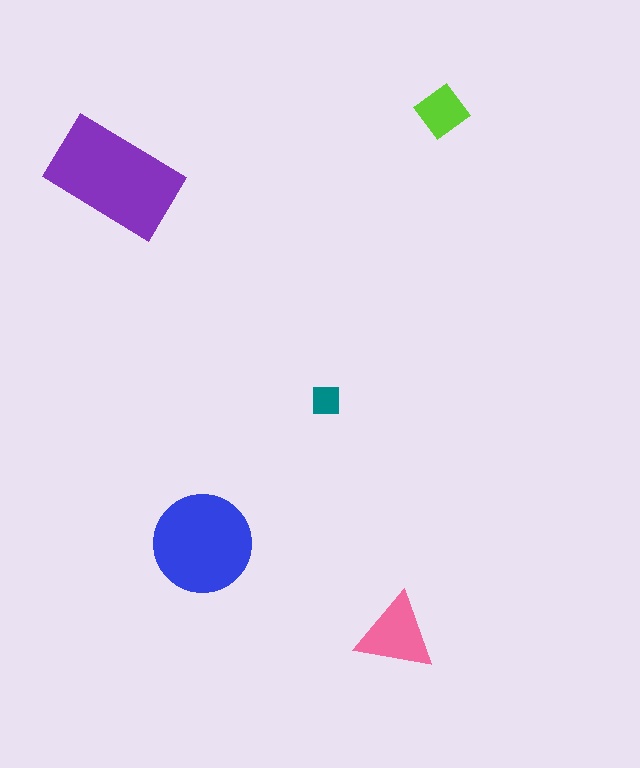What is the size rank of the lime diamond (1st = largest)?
4th.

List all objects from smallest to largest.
The teal square, the lime diamond, the pink triangle, the blue circle, the purple rectangle.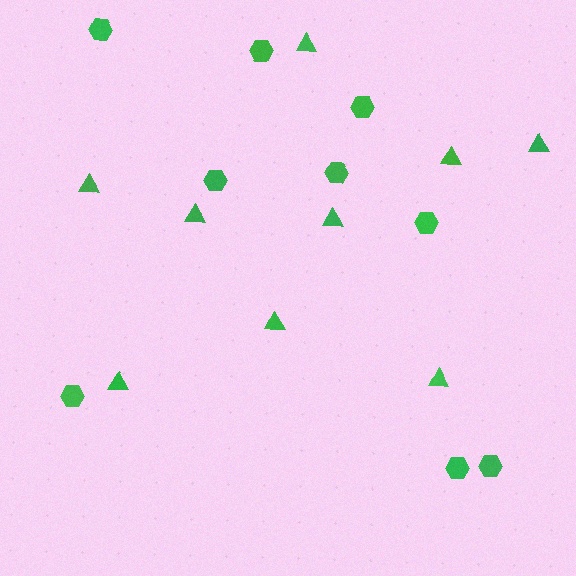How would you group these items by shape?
There are 2 groups: one group of hexagons (9) and one group of triangles (9).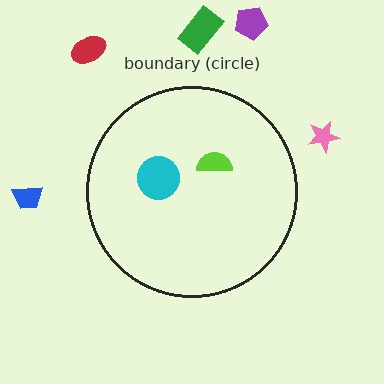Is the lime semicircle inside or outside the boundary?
Inside.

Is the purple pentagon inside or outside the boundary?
Outside.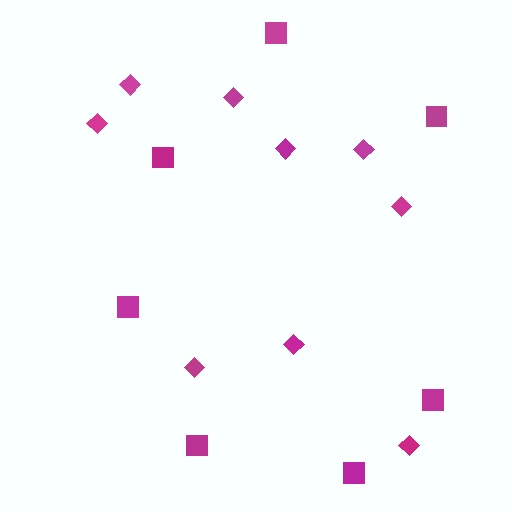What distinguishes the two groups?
There are 2 groups: one group of squares (7) and one group of diamonds (9).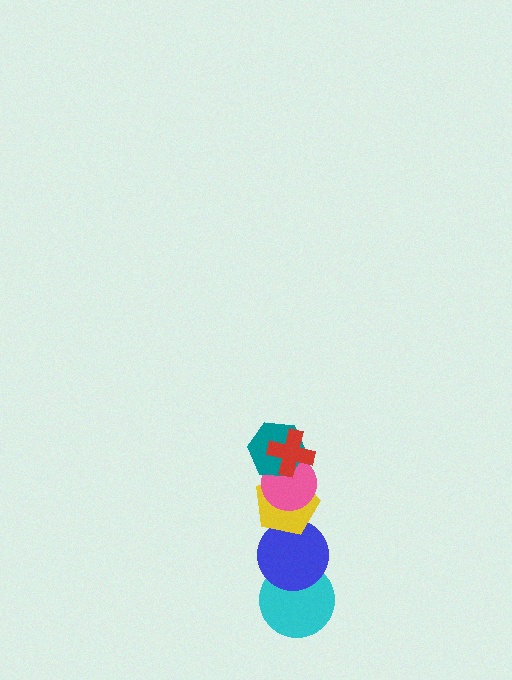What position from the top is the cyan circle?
The cyan circle is 6th from the top.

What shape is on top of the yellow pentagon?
The pink circle is on top of the yellow pentagon.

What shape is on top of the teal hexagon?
The red cross is on top of the teal hexagon.